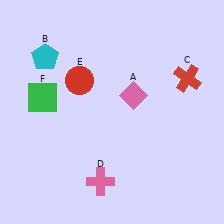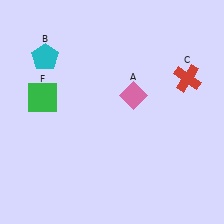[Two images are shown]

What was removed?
The red circle (E), the pink cross (D) were removed in Image 2.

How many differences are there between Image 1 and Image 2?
There are 2 differences between the two images.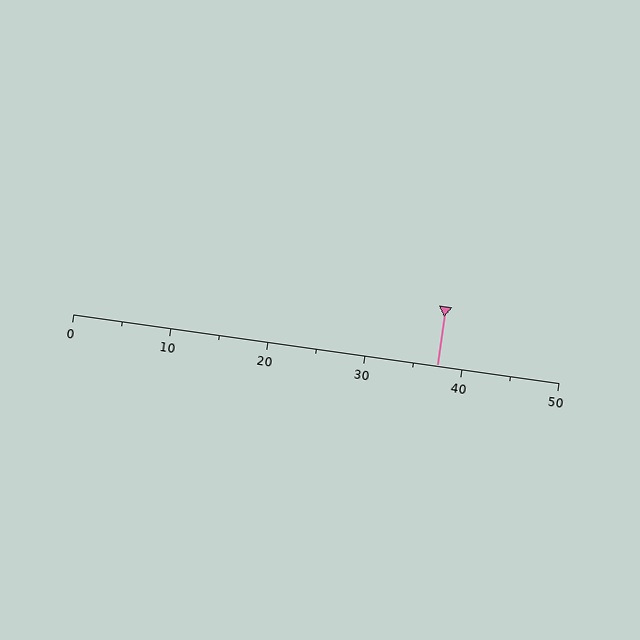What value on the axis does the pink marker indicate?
The marker indicates approximately 37.5.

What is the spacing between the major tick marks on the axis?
The major ticks are spaced 10 apart.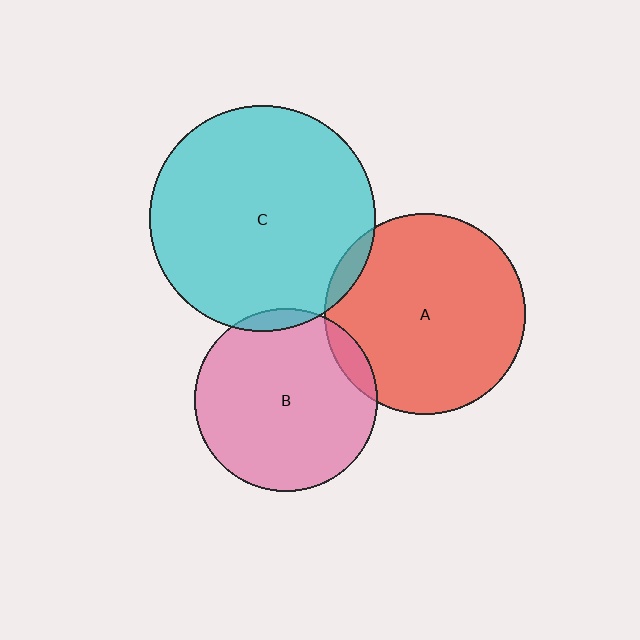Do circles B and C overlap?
Yes.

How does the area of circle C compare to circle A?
Approximately 1.3 times.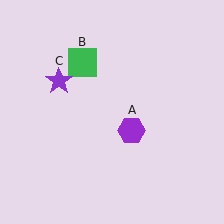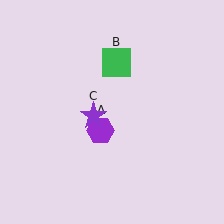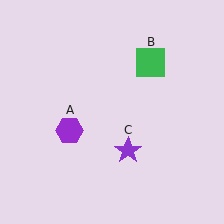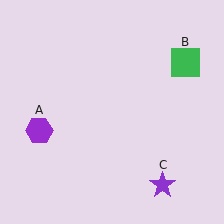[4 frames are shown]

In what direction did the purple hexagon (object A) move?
The purple hexagon (object A) moved left.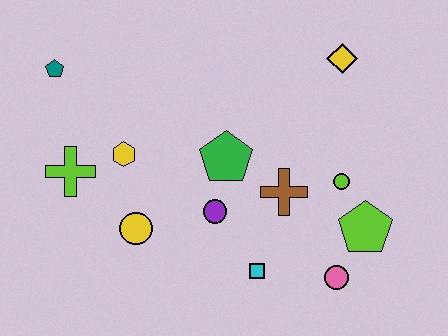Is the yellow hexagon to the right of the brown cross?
No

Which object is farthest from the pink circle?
The teal pentagon is farthest from the pink circle.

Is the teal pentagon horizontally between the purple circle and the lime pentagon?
No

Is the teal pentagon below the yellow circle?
No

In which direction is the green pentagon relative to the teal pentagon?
The green pentagon is to the right of the teal pentagon.